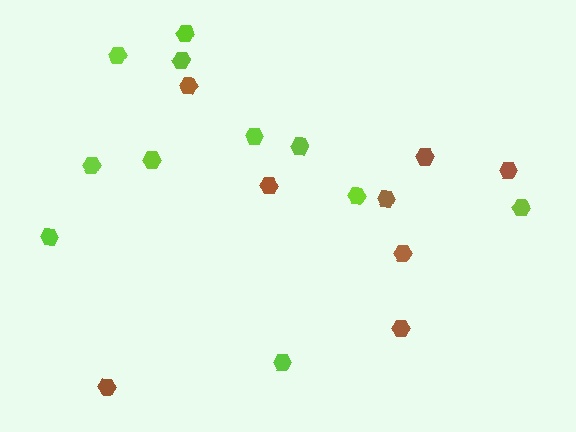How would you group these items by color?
There are 2 groups: one group of lime hexagons (11) and one group of brown hexagons (8).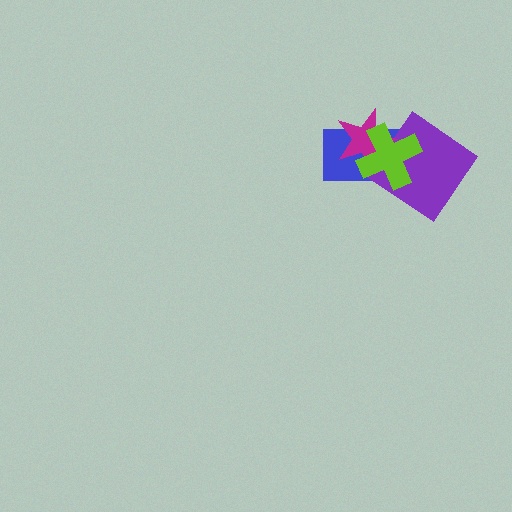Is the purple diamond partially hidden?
Yes, it is partially covered by another shape.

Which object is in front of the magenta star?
The lime cross is in front of the magenta star.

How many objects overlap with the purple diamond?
3 objects overlap with the purple diamond.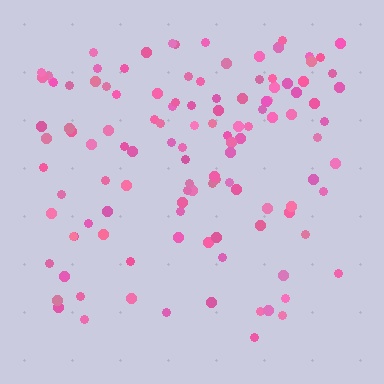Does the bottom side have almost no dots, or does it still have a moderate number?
Still a moderate number, just noticeably fewer than the top.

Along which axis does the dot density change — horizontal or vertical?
Vertical.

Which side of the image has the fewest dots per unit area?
The bottom.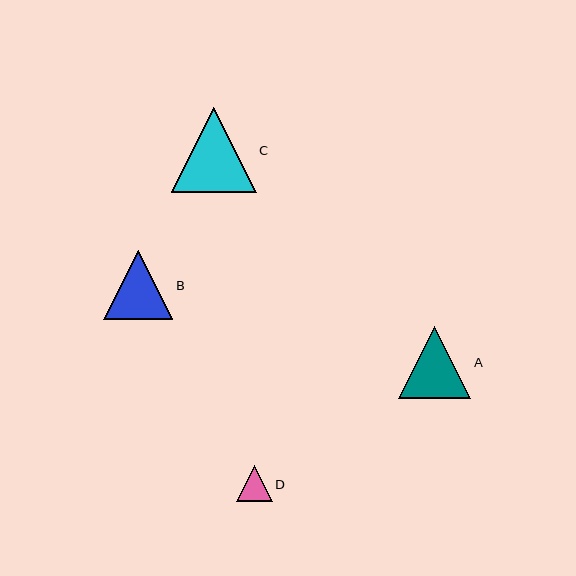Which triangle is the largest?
Triangle C is the largest with a size of approximately 85 pixels.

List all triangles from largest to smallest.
From largest to smallest: C, A, B, D.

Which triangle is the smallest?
Triangle D is the smallest with a size of approximately 36 pixels.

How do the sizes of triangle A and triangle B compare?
Triangle A and triangle B are approximately the same size.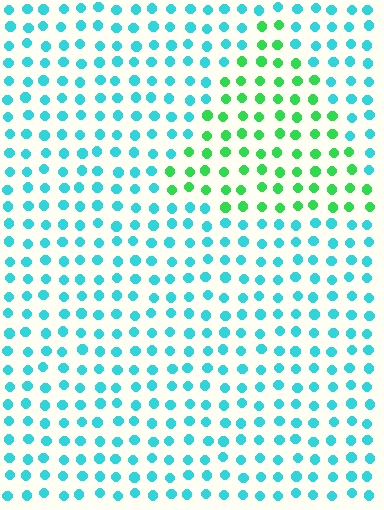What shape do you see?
I see a triangle.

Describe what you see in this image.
The image is filled with small cyan elements in a uniform arrangement. A triangle-shaped region is visible where the elements are tinted to a slightly different hue, forming a subtle color boundary.